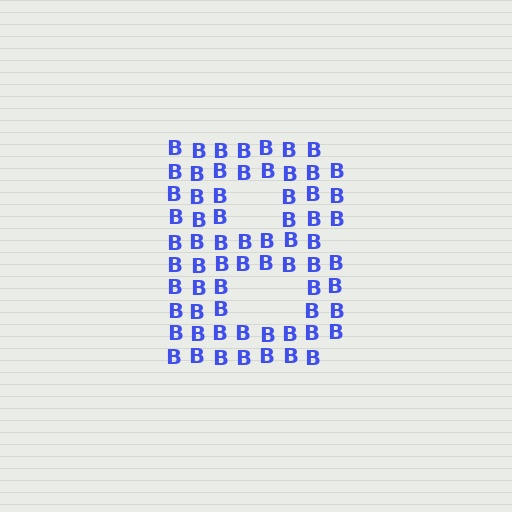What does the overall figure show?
The overall figure shows the letter B.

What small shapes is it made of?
It is made of small letter B's.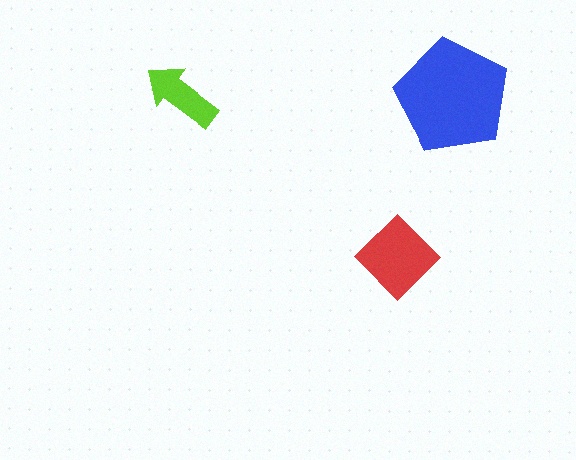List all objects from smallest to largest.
The lime arrow, the red diamond, the blue pentagon.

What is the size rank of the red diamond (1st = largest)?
2nd.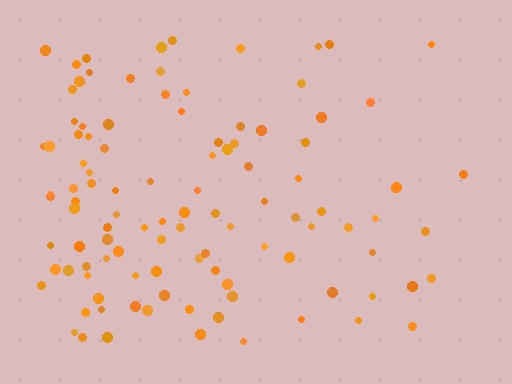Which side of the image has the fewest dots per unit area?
The right.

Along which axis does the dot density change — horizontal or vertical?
Horizontal.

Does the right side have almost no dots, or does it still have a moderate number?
Still a moderate number, just noticeably fewer than the left.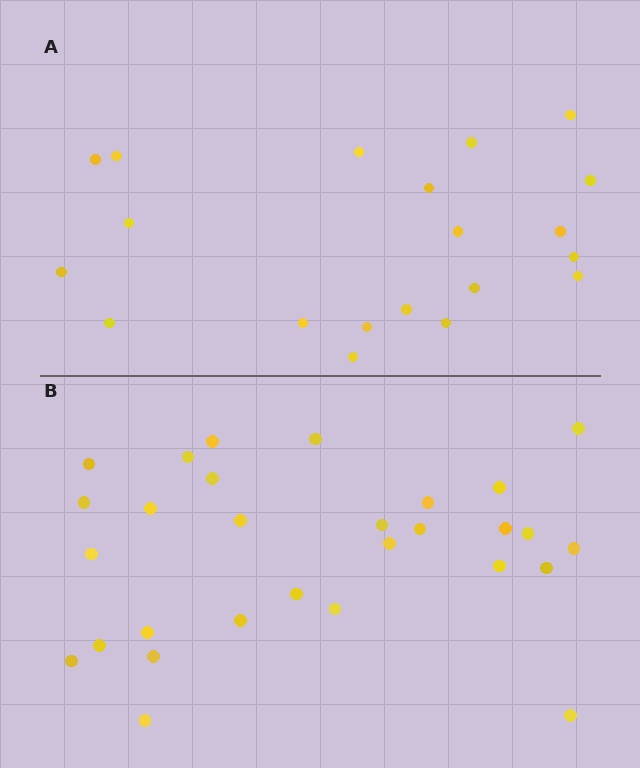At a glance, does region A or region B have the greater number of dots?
Region B (the bottom region) has more dots.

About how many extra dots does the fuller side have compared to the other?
Region B has roughly 8 or so more dots than region A.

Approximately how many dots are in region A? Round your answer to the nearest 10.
About 20 dots.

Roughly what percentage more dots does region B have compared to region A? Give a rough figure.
About 45% more.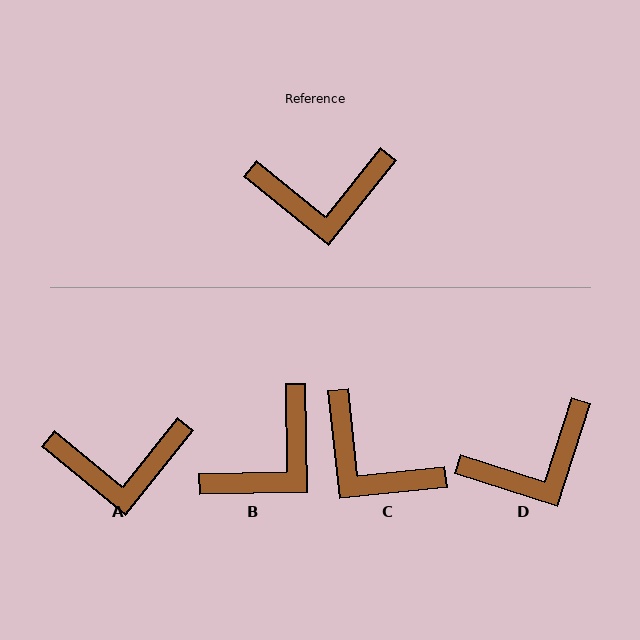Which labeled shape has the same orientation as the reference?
A.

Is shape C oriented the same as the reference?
No, it is off by about 45 degrees.